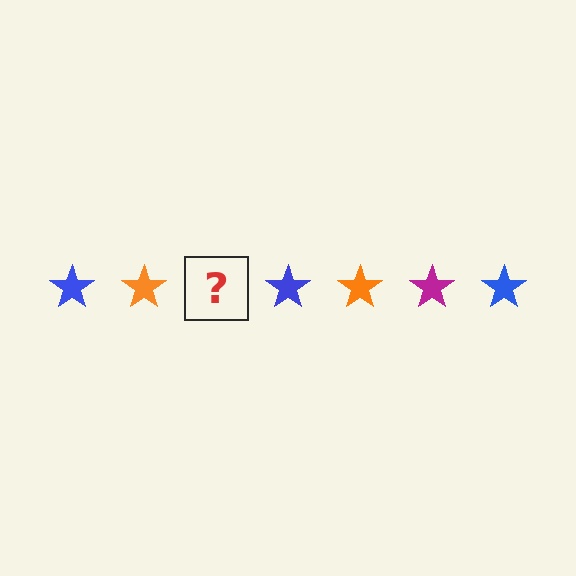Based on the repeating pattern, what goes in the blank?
The blank should be a magenta star.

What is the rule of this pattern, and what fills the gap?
The rule is that the pattern cycles through blue, orange, magenta stars. The gap should be filled with a magenta star.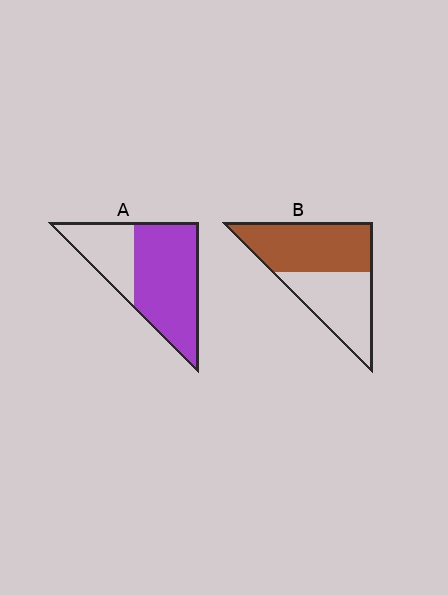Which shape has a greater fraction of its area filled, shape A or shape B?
Shape A.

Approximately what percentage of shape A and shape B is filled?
A is approximately 65% and B is approximately 55%.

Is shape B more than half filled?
Yes.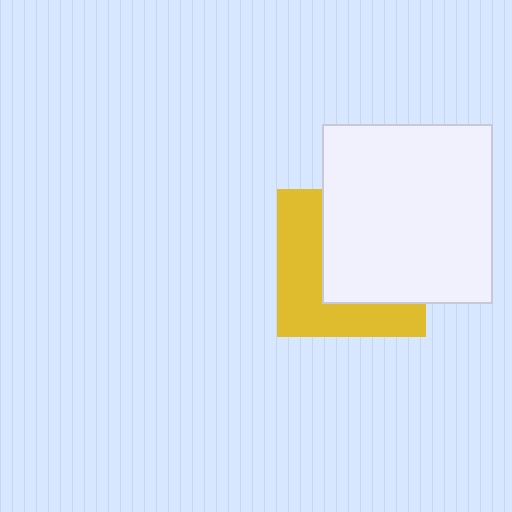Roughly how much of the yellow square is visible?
About half of it is visible (roughly 46%).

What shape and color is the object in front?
The object in front is a white rectangle.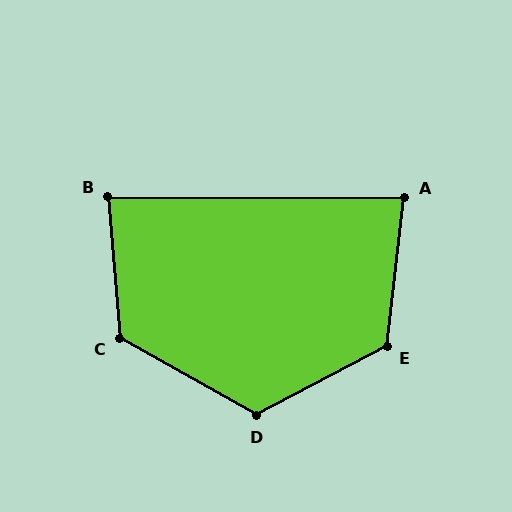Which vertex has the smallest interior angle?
A, at approximately 84 degrees.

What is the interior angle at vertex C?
Approximately 124 degrees (obtuse).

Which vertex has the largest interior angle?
E, at approximately 124 degrees.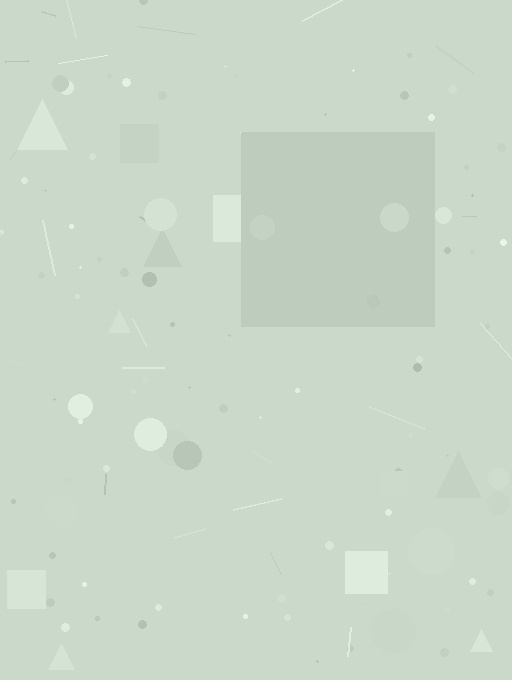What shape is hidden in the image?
A square is hidden in the image.